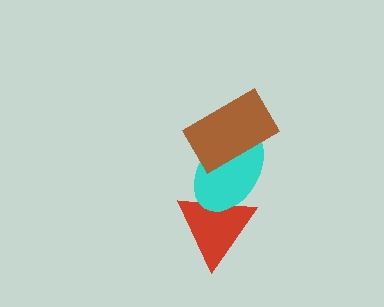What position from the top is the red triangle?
The red triangle is 3rd from the top.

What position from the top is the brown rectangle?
The brown rectangle is 1st from the top.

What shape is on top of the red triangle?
The cyan ellipse is on top of the red triangle.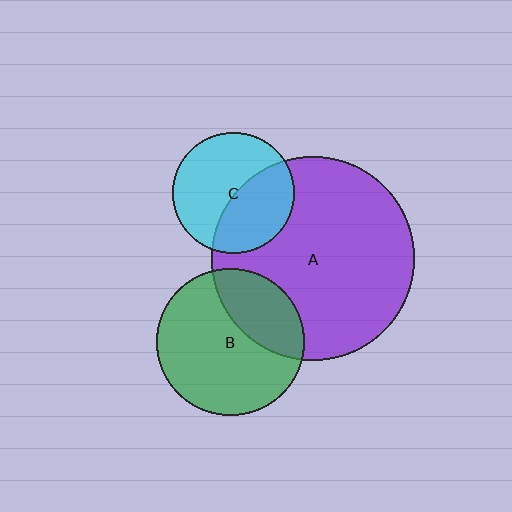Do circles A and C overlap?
Yes.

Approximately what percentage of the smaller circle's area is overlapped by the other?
Approximately 40%.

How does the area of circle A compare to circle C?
Approximately 2.8 times.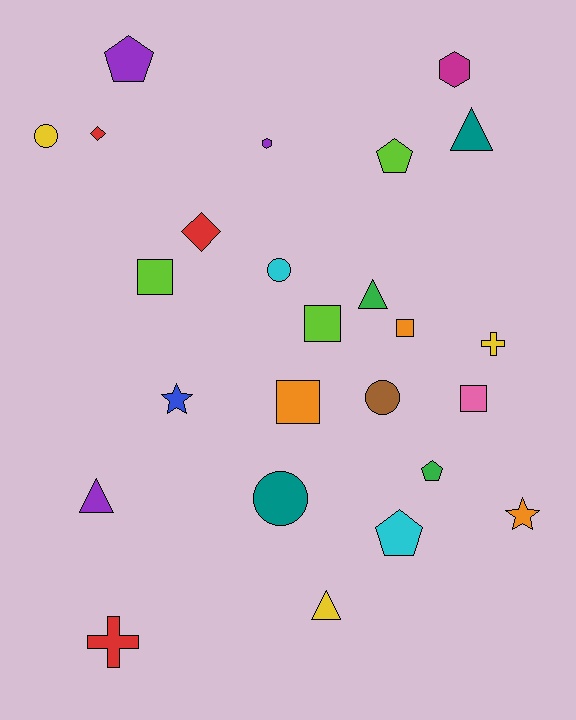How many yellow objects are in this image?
There are 3 yellow objects.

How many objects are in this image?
There are 25 objects.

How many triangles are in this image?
There are 4 triangles.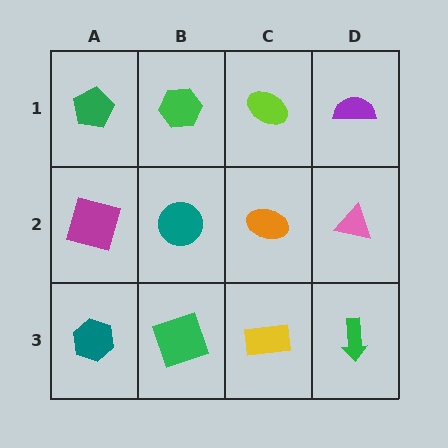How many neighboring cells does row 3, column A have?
2.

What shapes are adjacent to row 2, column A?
A green pentagon (row 1, column A), a teal hexagon (row 3, column A), a teal circle (row 2, column B).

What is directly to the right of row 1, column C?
A purple semicircle.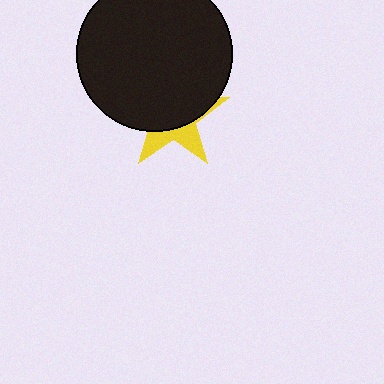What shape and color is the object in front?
The object in front is a black circle.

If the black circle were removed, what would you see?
You would see the complete yellow star.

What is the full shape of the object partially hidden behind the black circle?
The partially hidden object is a yellow star.